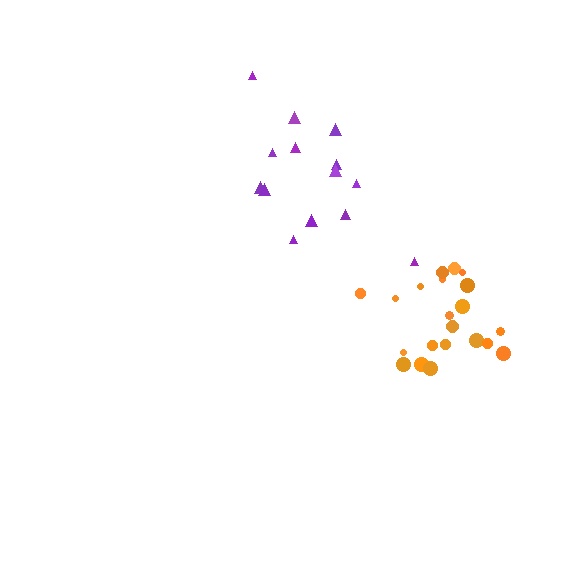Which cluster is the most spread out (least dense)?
Purple.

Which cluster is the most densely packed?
Orange.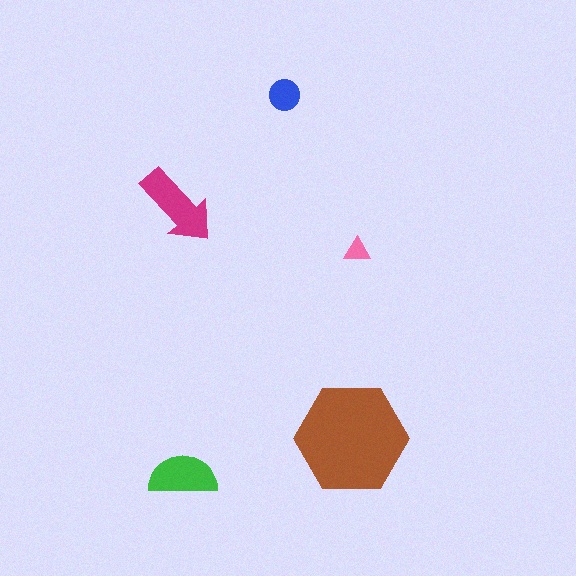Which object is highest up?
The blue circle is topmost.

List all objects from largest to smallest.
The brown hexagon, the magenta arrow, the green semicircle, the blue circle, the pink triangle.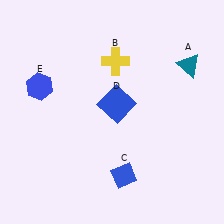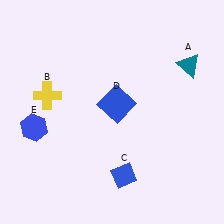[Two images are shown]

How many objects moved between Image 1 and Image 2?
2 objects moved between the two images.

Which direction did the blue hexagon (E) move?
The blue hexagon (E) moved down.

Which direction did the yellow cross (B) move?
The yellow cross (B) moved left.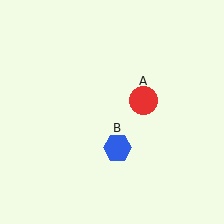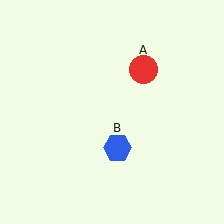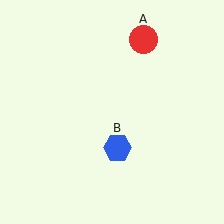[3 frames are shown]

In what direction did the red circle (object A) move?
The red circle (object A) moved up.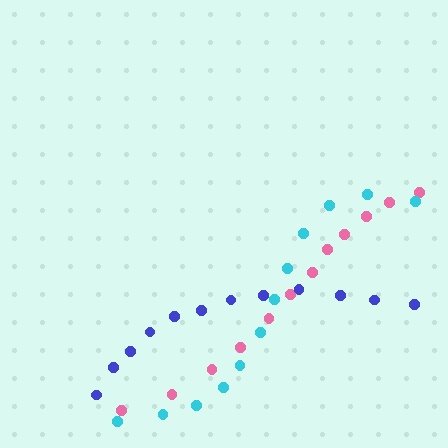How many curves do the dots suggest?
There are 3 distinct paths.